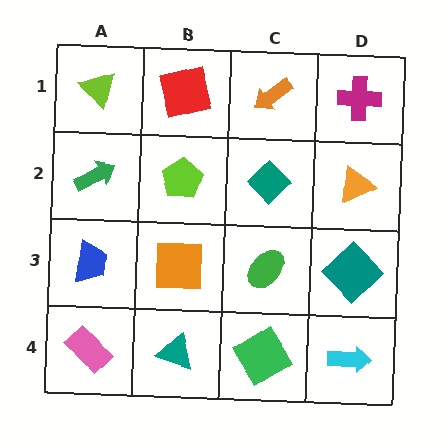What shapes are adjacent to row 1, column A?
A green arrow (row 2, column A), a red square (row 1, column B).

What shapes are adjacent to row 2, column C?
An orange arrow (row 1, column C), a green ellipse (row 3, column C), a lime pentagon (row 2, column B), an orange triangle (row 2, column D).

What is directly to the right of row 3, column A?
An orange square.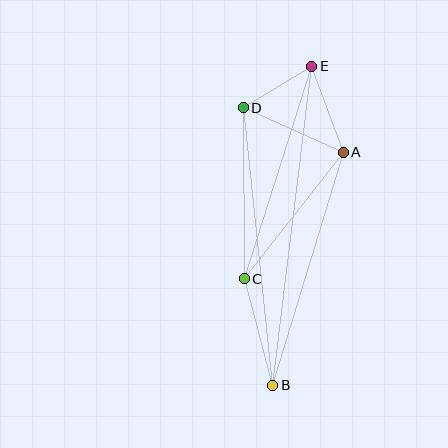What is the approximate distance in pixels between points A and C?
The distance between A and C is approximately 160 pixels.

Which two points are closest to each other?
Points D and E are closest to each other.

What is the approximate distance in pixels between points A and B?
The distance between A and B is approximately 243 pixels.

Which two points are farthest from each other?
Points B and E are farthest from each other.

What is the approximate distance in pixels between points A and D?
The distance between A and D is approximately 109 pixels.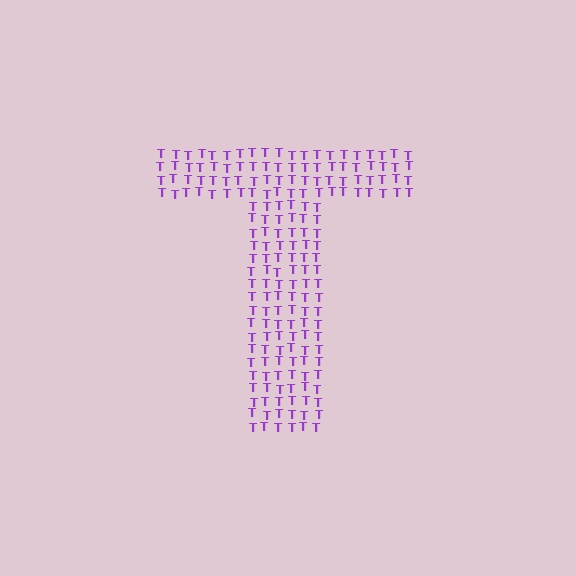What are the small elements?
The small elements are letter T's.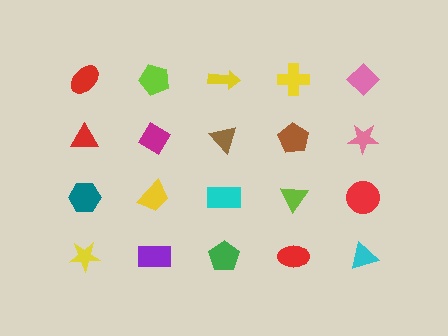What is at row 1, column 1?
A red ellipse.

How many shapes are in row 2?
5 shapes.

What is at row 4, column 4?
A red ellipse.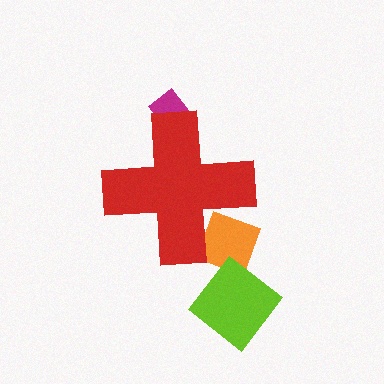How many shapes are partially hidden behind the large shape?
2 shapes are partially hidden.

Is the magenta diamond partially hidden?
Yes, the magenta diamond is partially hidden behind the red cross.